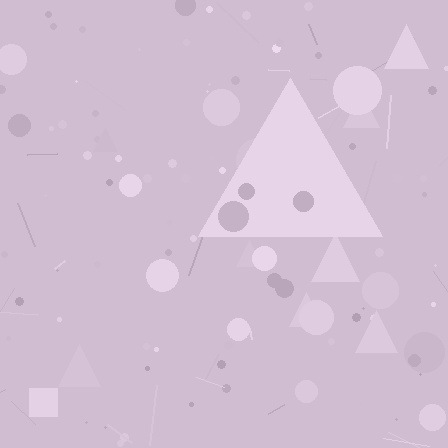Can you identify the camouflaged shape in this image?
The camouflaged shape is a triangle.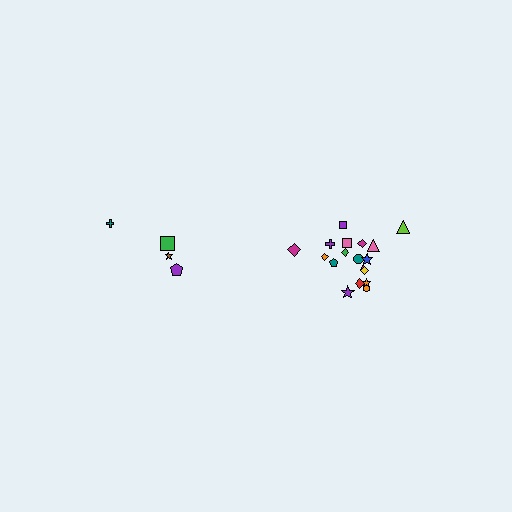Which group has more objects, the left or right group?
The right group.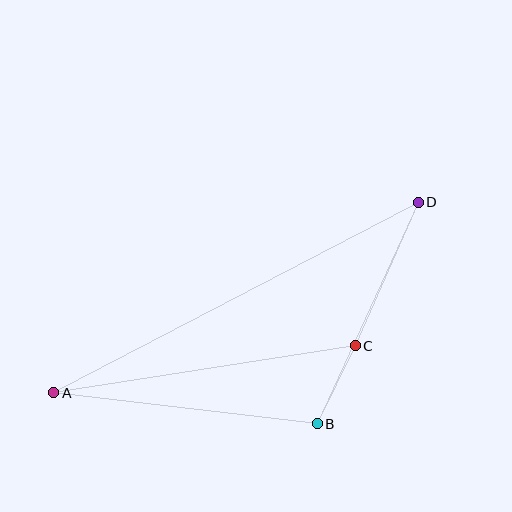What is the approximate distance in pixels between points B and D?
The distance between B and D is approximately 243 pixels.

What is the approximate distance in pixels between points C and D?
The distance between C and D is approximately 157 pixels.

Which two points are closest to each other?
Points B and C are closest to each other.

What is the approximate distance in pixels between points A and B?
The distance between A and B is approximately 265 pixels.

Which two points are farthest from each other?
Points A and D are farthest from each other.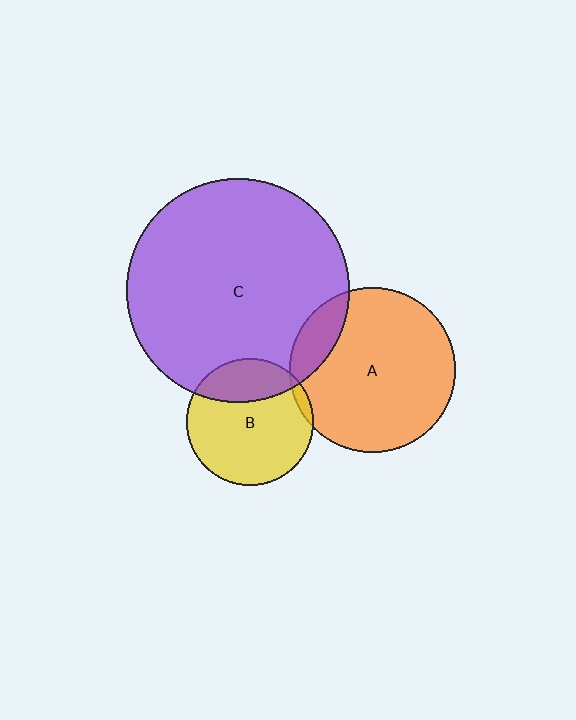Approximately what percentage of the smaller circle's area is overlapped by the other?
Approximately 25%.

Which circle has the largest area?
Circle C (purple).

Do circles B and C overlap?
Yes.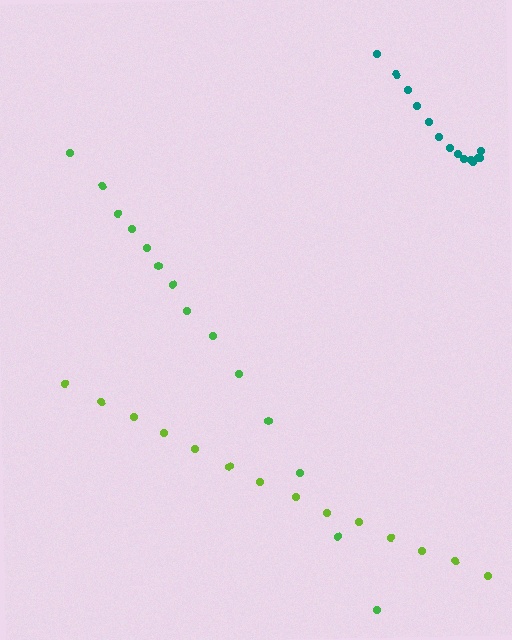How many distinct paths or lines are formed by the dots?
There are 3 distinct paths.